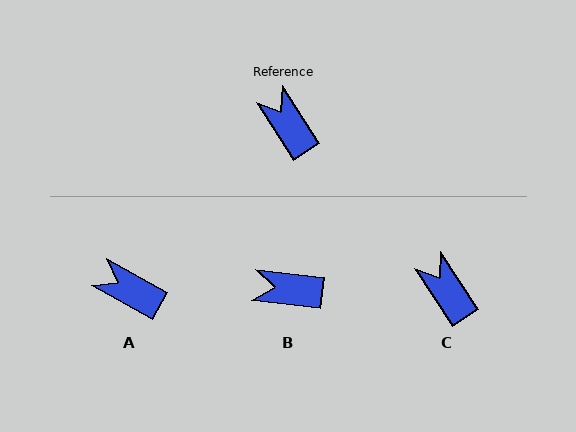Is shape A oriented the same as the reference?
No, it is off by about 28 degrees.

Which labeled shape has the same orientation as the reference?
C.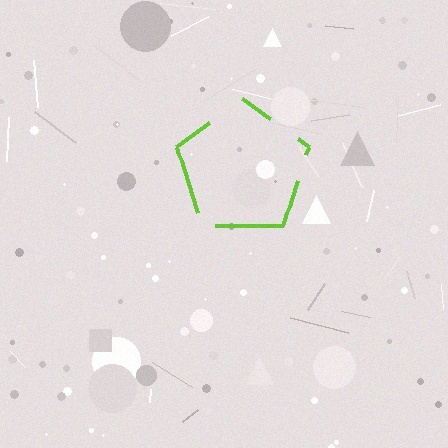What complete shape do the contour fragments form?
The contour fragments form a pentagon.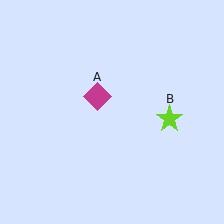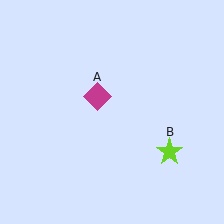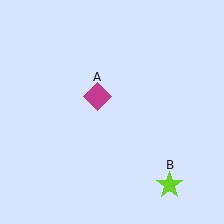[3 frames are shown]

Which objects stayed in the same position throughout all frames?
Magenta diamond (object A) remained stationary.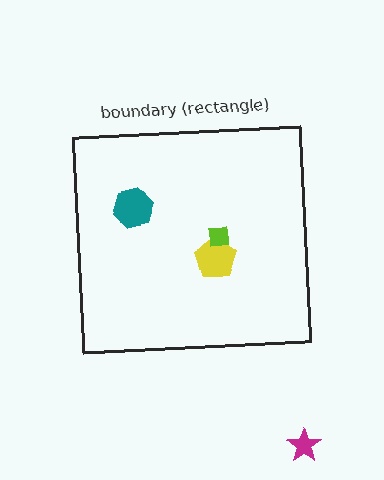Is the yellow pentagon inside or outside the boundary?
Inside.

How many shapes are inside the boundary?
3 inside, 1 outside.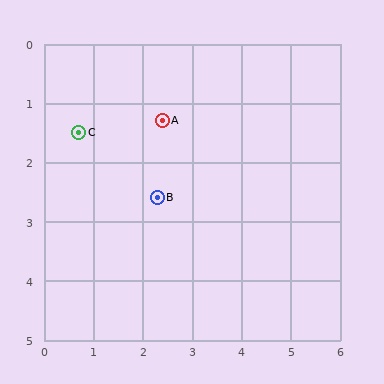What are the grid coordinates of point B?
Point B is at approximately (2.3, 2.6).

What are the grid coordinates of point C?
Point C is at approximately (0.7, 1.5).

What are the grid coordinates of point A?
Point A is at approximately (2.4, 1.3).